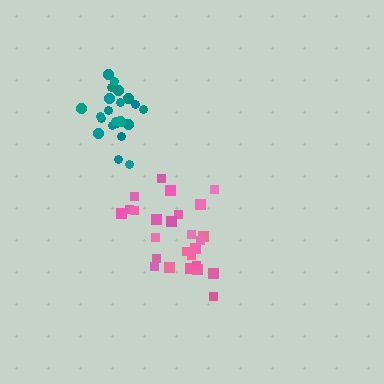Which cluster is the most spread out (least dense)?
Pink.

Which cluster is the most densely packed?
Teal.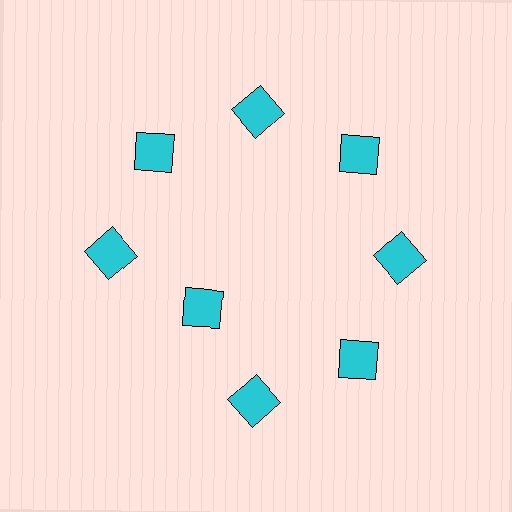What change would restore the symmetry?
The symmetry would be restored by moving it outward, back onto the ring so that all 8 squares sit at equal angles and equal distance from the center.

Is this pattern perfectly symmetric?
No. The 8 cyan squares are arranged in a ring, but one element near the 8 o'clock position is pulled inward toward the center, breaking the 8-fold rotational symmetry.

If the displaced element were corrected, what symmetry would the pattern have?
It would have 8-fold rotational symmetry — the pattern would map onto itself every 45 degrees.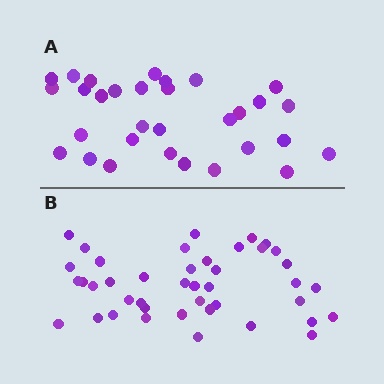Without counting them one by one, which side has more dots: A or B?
Region B (the bottom region) has more dots.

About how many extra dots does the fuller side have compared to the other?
Region B has roughly 12 or so more dots than region A.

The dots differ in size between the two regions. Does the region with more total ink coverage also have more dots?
No. Region A has more total ink coverage because its dots are larger, but region B actually contains more individual dots. Total area can be misleading — the number of items is what matters here.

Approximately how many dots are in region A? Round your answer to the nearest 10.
About 30 dots. (The exact count is 31, which rounds to 30.)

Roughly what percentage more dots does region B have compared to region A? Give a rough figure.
About 35% more.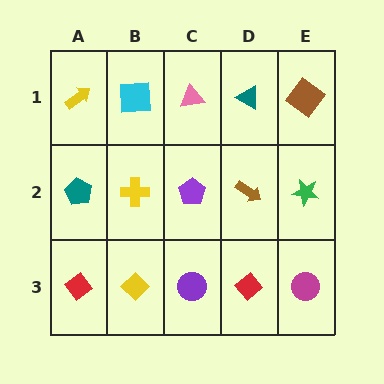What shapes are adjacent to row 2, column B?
A cyan square (row 1, column B), a yellow diamond (row 3, column B), a teal pentagon (row 2, column A), a purple pentagon (row 2, column C).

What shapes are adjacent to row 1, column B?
A yellow cross (row 2, column B), a yellow arrow (row 1, column A), a pink triangle (row 1, column C).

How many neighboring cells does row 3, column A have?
2.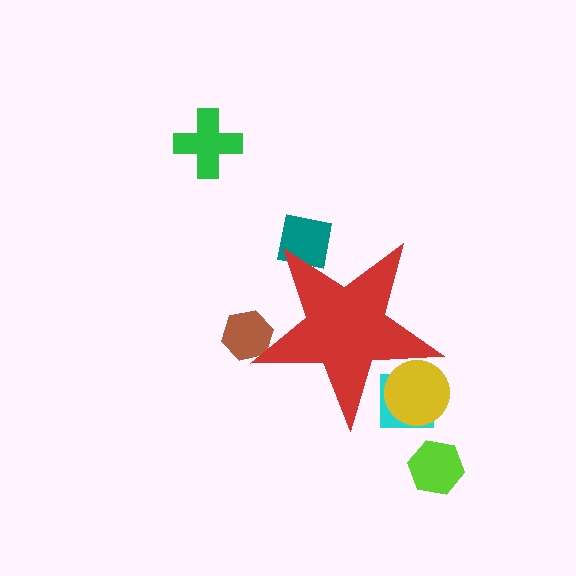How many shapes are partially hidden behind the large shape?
4 shapes are partially hidden.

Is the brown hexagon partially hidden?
Yes, the brown hexagon is partially hidden behind the red star.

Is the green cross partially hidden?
No, the green cross is fully visible.